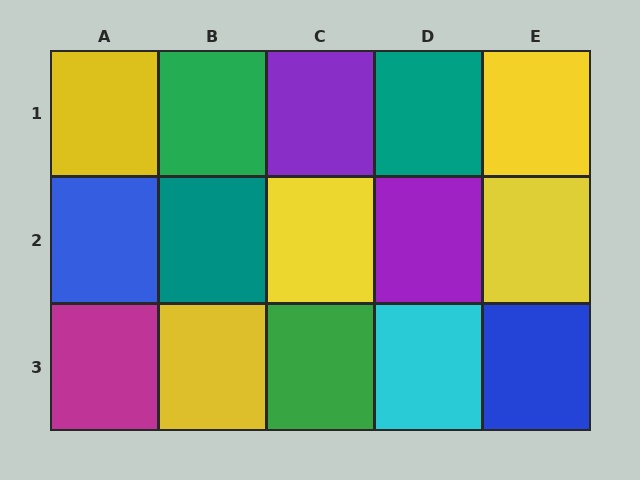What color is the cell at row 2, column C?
Yellow.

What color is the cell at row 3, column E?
Blue.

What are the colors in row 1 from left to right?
Yellow, green, purple, teal, yellow.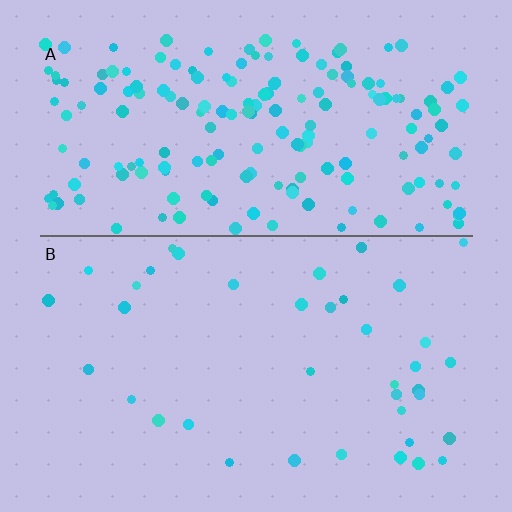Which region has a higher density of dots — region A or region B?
A (the top).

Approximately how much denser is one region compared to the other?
Approximately 4.6× — region A over region B.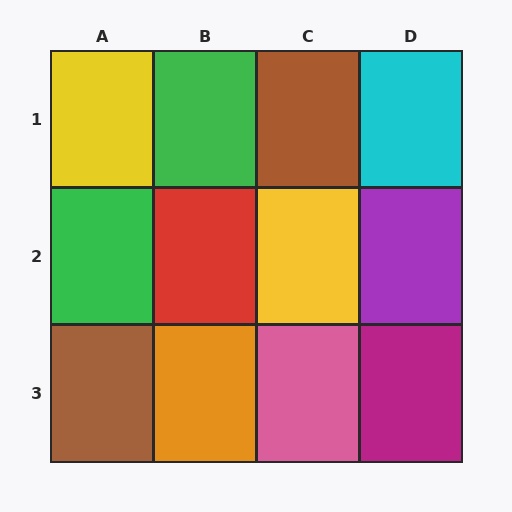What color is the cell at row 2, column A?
Green.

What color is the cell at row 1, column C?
Brown.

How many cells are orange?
1 cell is orange.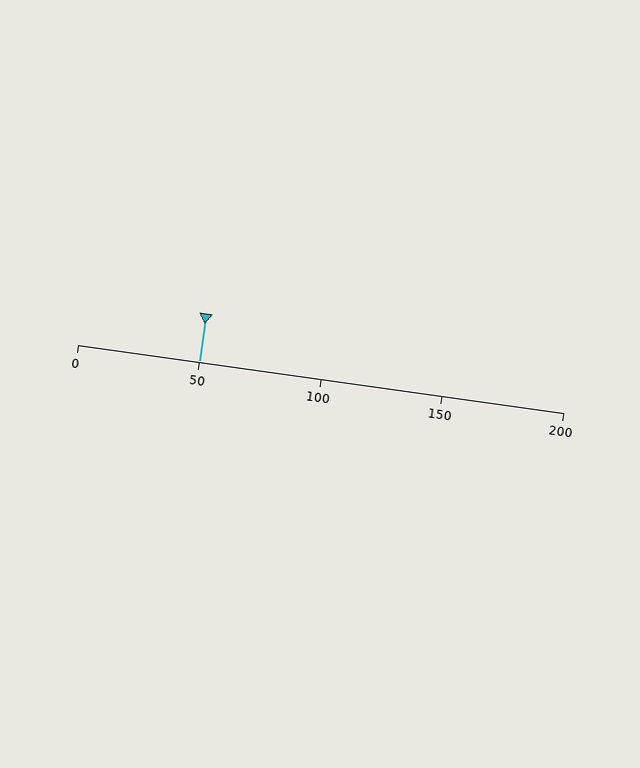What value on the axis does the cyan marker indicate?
The marker indicates approximately 50.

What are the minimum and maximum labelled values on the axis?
The axis runs from 0 to 200.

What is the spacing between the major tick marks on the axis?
The major ticks are spaced 50 apart.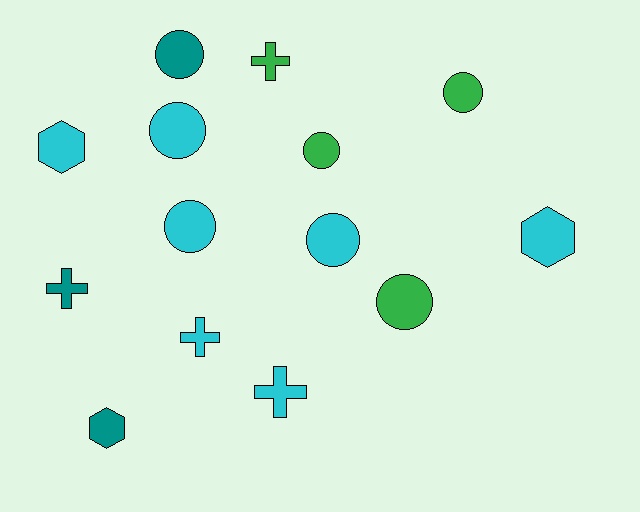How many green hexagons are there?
There are no green hexagons.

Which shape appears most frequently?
Circle, with 7 objects.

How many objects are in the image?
There are 14 objects.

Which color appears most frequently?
Cyan, with 7 objects.